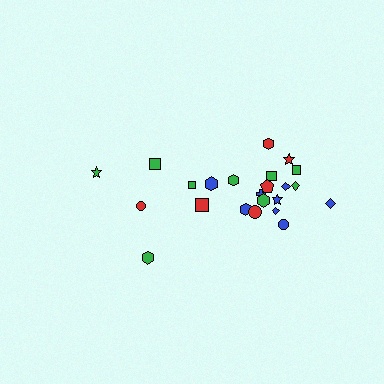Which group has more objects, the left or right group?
The right group.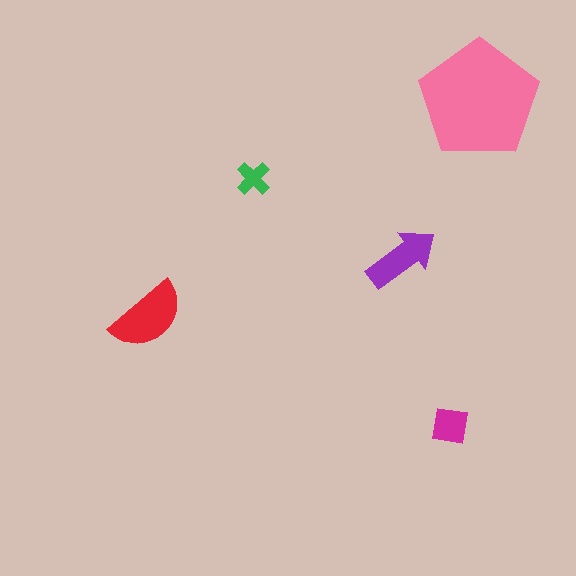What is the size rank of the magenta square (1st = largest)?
4th.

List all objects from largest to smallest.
The pink pentagon, the red semicircle, the purple arrow, the magenta square, the green cross.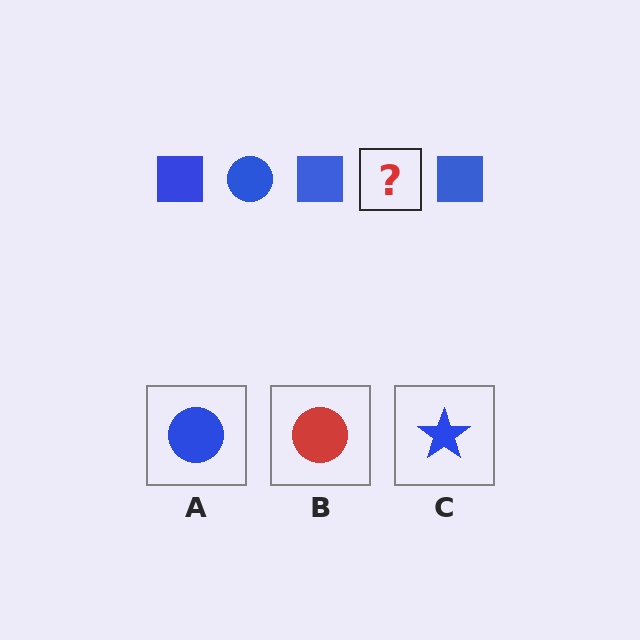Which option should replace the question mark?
Option A.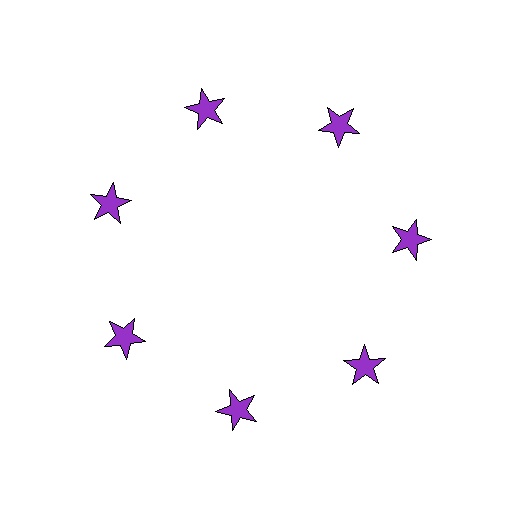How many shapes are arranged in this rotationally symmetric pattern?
There are 7 shapes, arranged in 7 groups of 1.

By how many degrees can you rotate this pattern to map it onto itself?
The pattern maps onto itself every 51 degrees of rotation.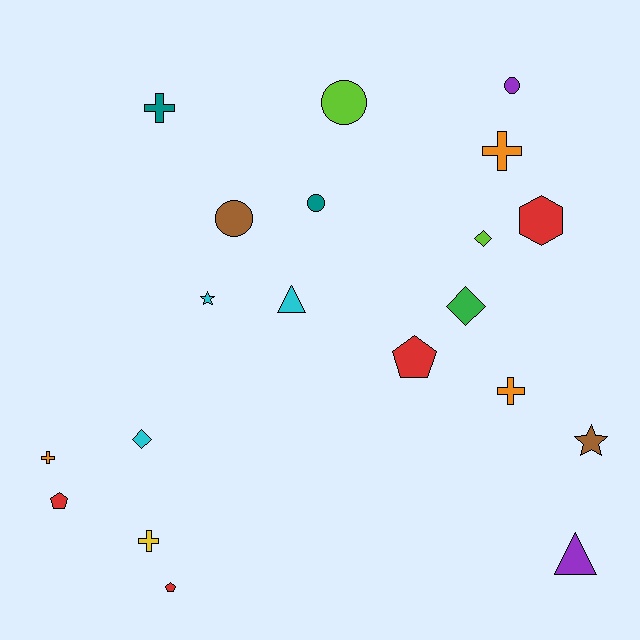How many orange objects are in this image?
There are 3 orange objects.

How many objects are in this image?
There are 20 objects.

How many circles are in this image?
There are 4 circles.